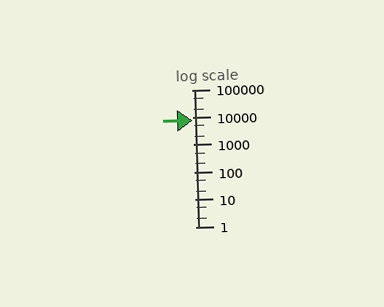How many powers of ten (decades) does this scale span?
The scale spans 5 decades, from 1 to 100000.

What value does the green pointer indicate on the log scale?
The pointer indicates approximately 7800.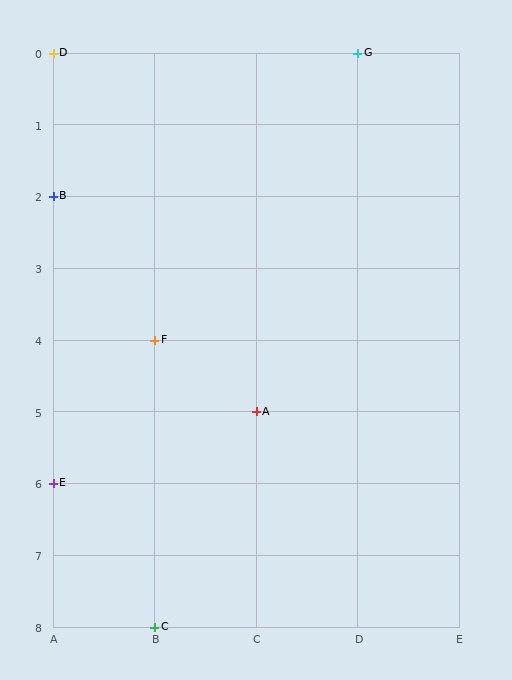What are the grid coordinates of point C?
Point C is at grid coordinates (B, 8).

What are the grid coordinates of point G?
Point G is at grid coordinates (D, 0).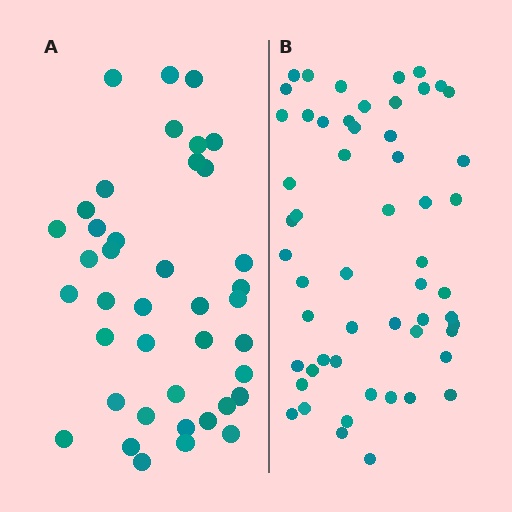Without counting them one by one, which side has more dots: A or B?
Region B (the right region) has more dots.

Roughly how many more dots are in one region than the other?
Region B has approximately 15 more dots than region A.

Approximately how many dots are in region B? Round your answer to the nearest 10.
About 60 dots. (The exact count is 55, which rounds to 60.)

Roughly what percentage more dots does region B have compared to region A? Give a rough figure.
About 40% more.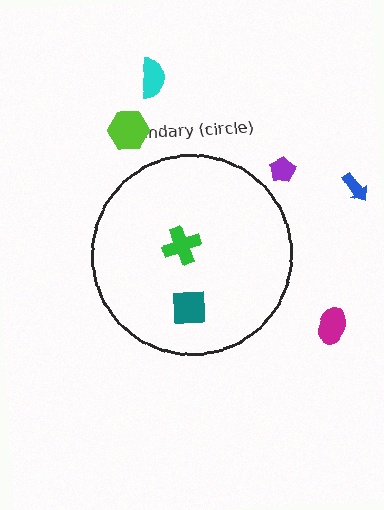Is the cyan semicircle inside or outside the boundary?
Outside.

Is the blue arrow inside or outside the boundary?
Outside.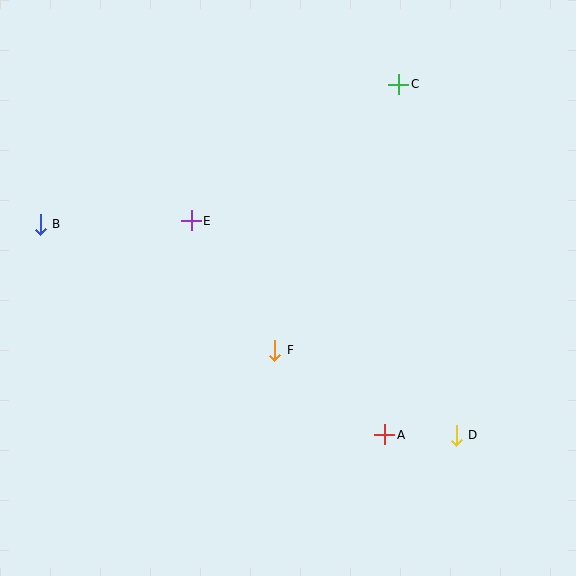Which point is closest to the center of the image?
Point F at (275, 350) is closest to the center.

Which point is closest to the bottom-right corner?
Point D is closest to the bottom-right corner.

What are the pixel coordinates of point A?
Point A is at (385, 435).